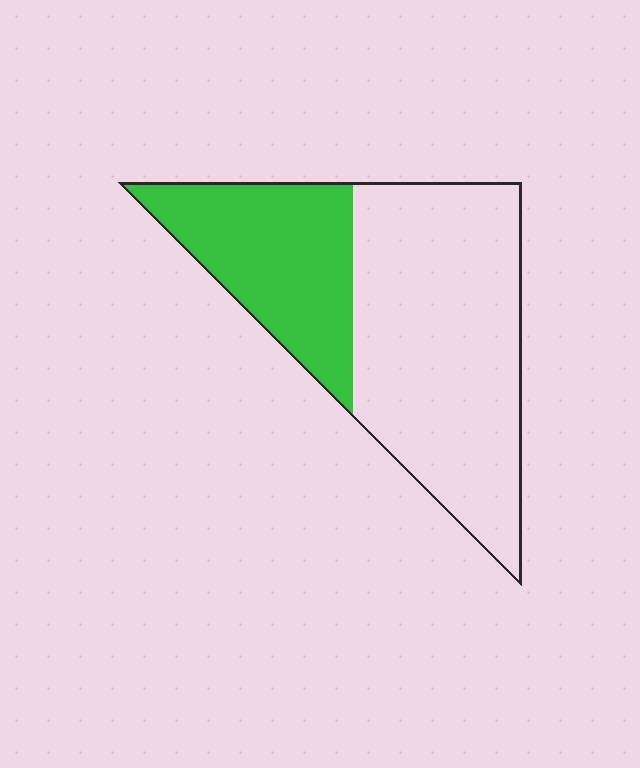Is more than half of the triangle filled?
No.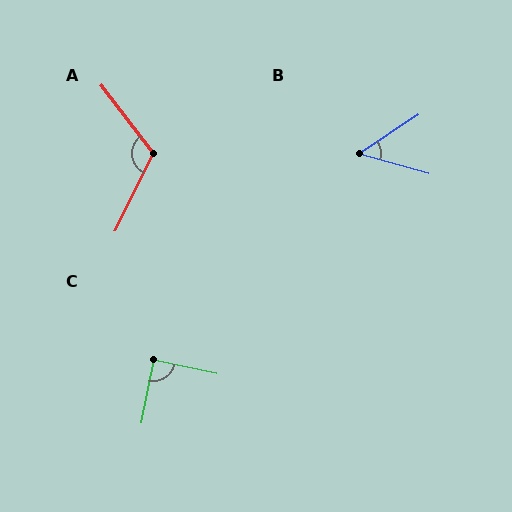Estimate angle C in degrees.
Approximately 90 degrees.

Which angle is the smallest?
B, at approximately 50 degrees.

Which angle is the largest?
A, at approximately 116 degrees.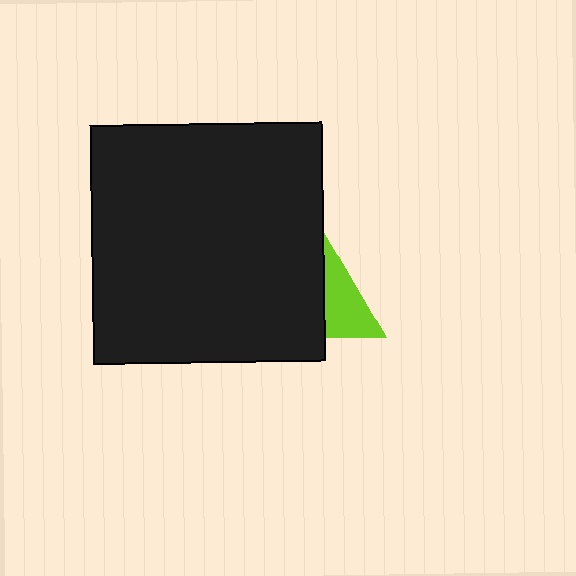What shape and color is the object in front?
The object in front is a black rectangle.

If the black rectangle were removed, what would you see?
You would see the complete lime triangle.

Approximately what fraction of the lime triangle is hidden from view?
Roughly 57% of the lime triangle is hidden behind the black rectangle.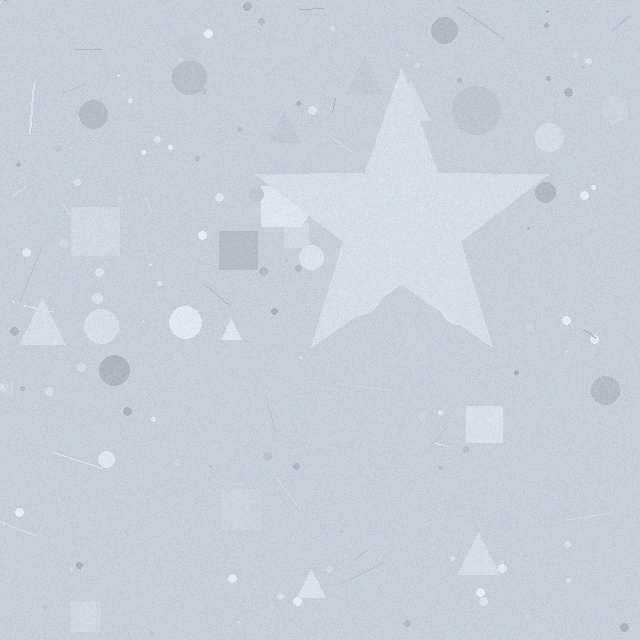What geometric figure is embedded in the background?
A star is embedded in the background.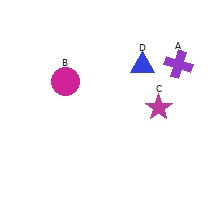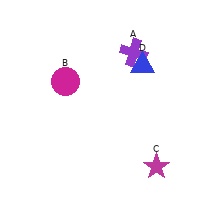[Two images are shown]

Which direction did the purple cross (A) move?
The purple cross (A) moved left.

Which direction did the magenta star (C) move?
The magenta star (C) moved down.